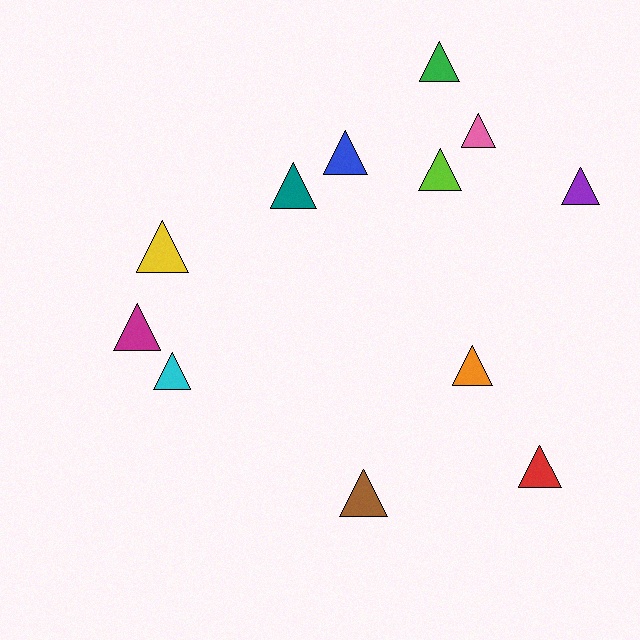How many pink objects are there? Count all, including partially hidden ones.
There is 1 pink object.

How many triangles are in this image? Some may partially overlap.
There are 12 triangles.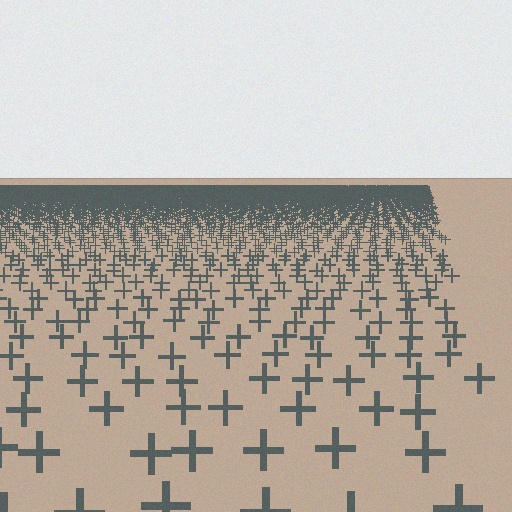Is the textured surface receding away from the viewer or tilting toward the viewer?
The surface is receding away from the viewer. Texture elements get smaller and denser toward the top.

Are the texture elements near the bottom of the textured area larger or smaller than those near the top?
Larger. Near the bottom, elements are closer to the viewer and appear at a bigger on-screen size.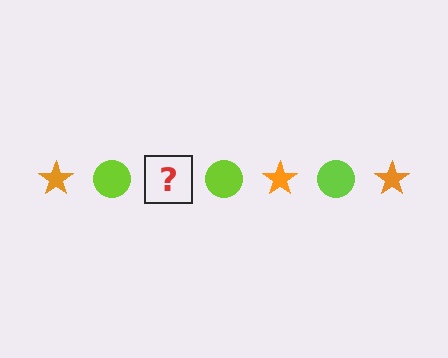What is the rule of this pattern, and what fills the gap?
The rule is that the pattern alternates between orange star and lime circle. The gap should be filled with an orange star.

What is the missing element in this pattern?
The missing element is an orange star.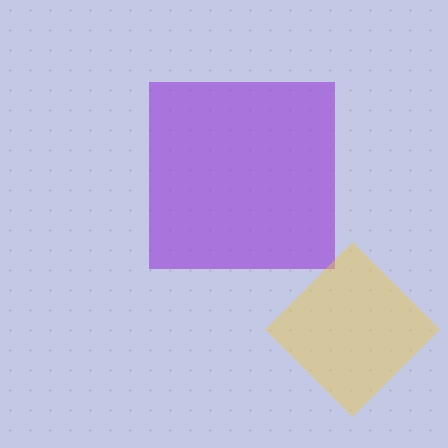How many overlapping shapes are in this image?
There are 2 overlapping shapes in the image.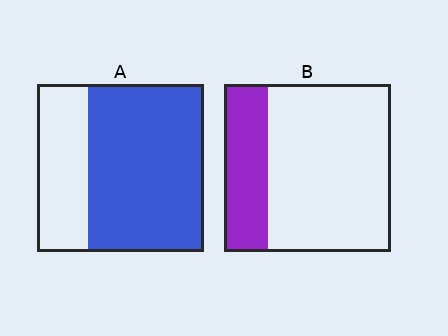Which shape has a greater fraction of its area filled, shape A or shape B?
Shape A.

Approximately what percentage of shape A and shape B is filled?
A is approximately 70% and B is approximately 25%.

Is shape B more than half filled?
No.